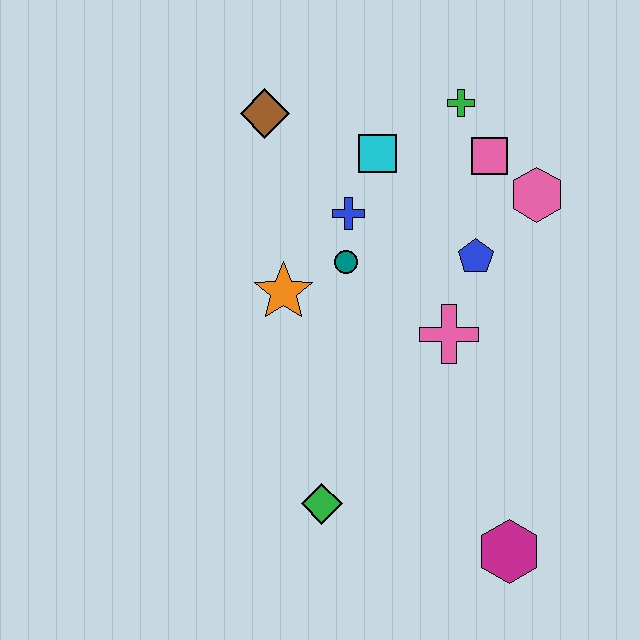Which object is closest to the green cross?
The pink square is closest to the green cross.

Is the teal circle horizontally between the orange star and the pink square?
Yes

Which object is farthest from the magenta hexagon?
The brown diamond is farthest from the magenta hexagon.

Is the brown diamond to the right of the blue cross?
No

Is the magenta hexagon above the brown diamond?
No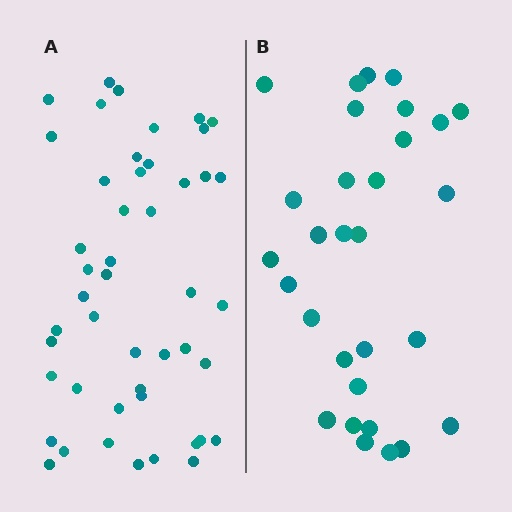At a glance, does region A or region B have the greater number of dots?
Region A (the left region) has more dots.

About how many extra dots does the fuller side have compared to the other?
Region A has approximately 15 more dots than region B.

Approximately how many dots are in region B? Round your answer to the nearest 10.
About 30 dots.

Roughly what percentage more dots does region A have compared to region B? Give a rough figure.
About 55% more.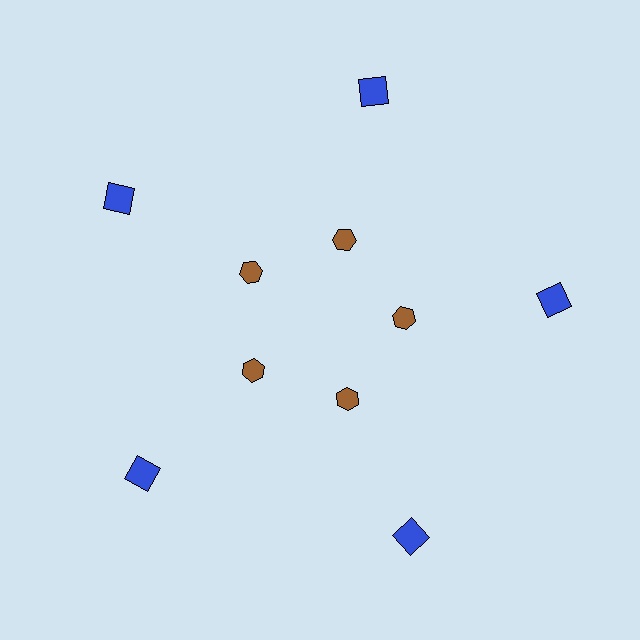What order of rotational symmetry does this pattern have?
This pattern has 5-fold rotational symmetry.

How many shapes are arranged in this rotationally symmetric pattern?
There are 10 shapes, arranged in 5 groups of 2.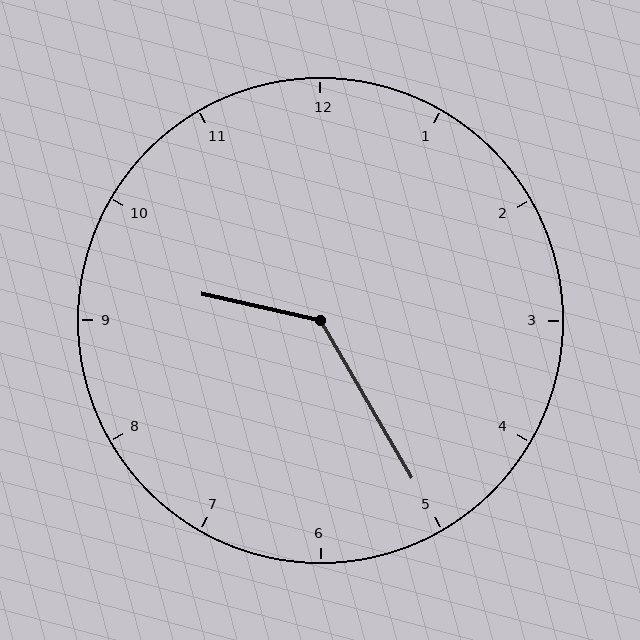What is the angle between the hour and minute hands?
Approximately 132 degrees.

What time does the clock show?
9:25.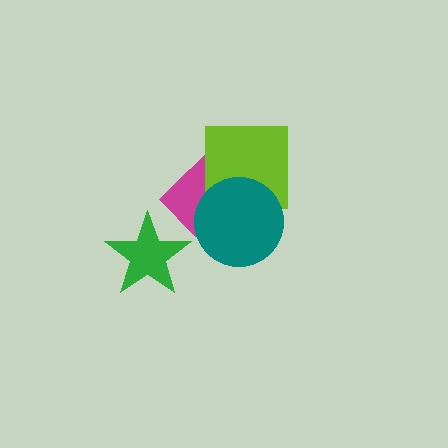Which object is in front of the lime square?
The teal circle is in front of the lime square.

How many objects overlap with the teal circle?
2 objects overlap with the teal circle.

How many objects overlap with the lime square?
2 objects overlap with the lime square.